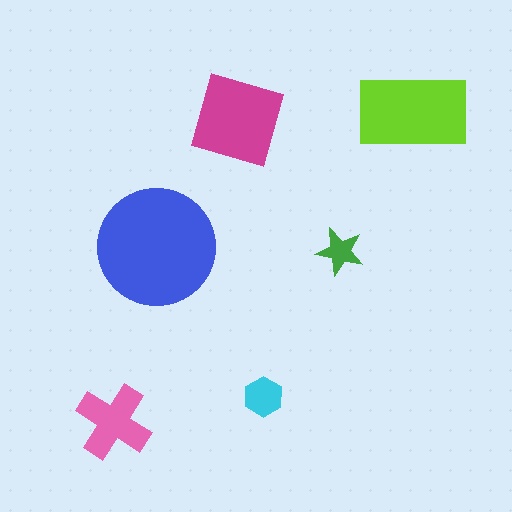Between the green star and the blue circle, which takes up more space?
The blue circle.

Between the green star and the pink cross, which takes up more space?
The pink cross.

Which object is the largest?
The blue circle.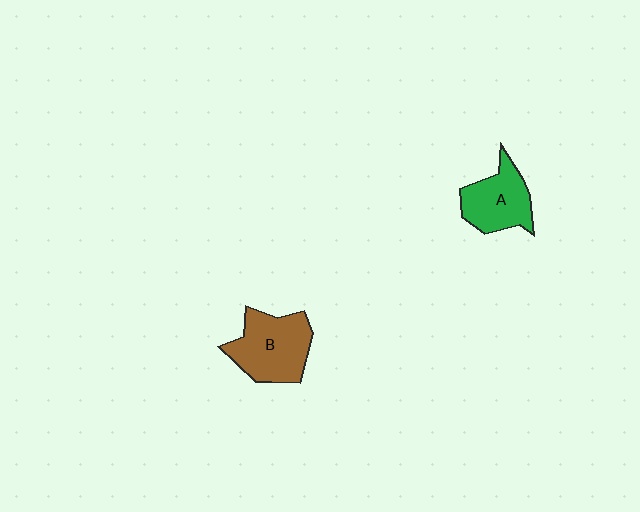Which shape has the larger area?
Shape B (brown).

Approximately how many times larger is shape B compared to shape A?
Approximately 1.2 times.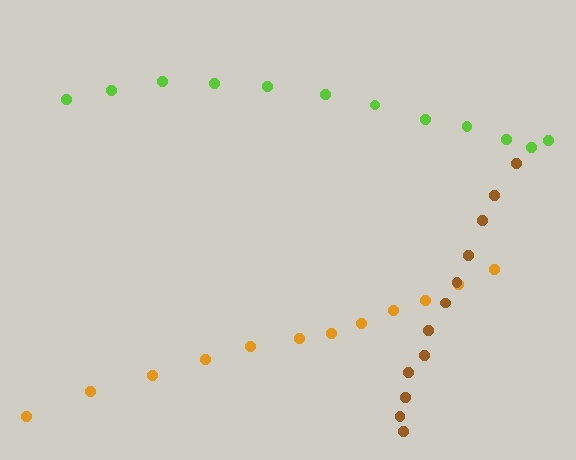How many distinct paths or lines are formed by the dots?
There are 3 distinct paths.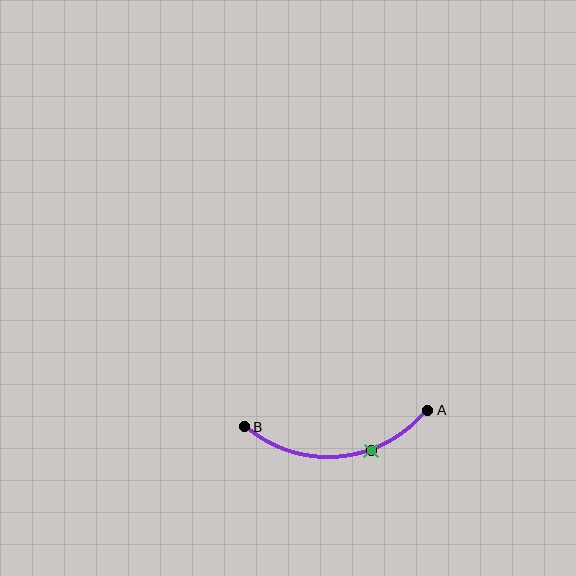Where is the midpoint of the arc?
The arc midpoint is the point on the curve farthest from the straight line joining A and B. It sits below that line.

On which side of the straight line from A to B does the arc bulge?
The arc bulges below the straight line connecting A and B.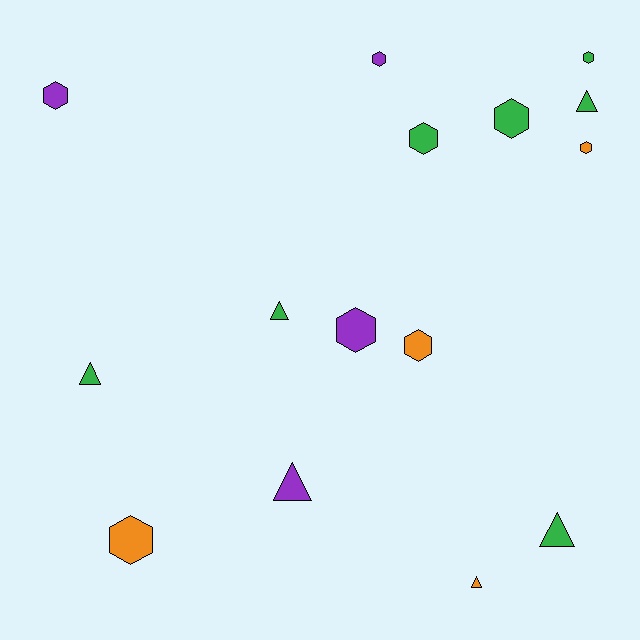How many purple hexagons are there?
There are 3 purple hexagons.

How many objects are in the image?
There are 15 objects.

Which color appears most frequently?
Green, with 7 objects.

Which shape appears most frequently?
Hexagon, with 9 objects.